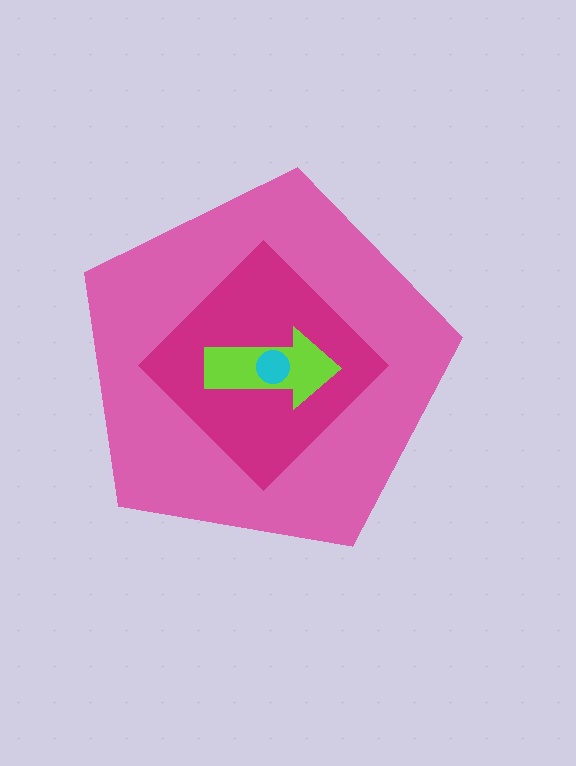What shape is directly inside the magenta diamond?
The lime arrow.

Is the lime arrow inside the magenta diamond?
Yes.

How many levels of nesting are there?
4.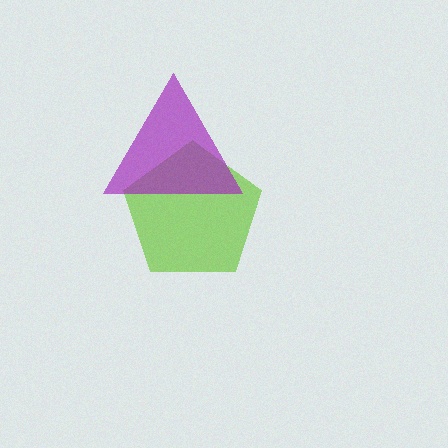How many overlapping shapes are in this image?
There are 2 overlapping shapes in the image.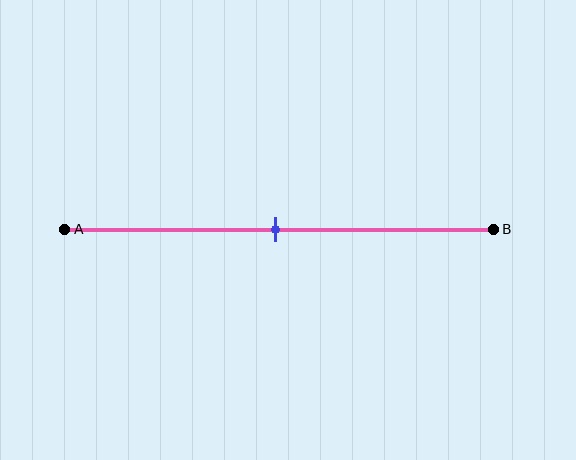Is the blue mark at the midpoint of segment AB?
Yes, the mark is approximately at the midpoint.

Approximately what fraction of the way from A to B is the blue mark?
The blue mark is approximately 50% of the way from A to B.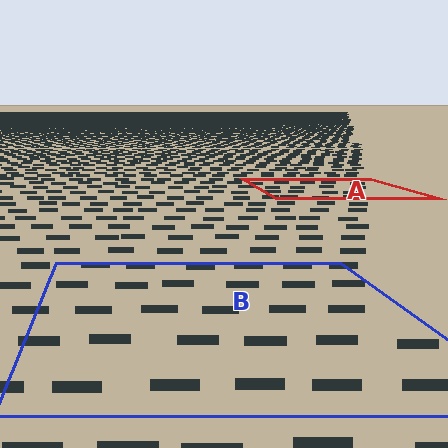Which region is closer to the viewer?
Region B is closer. The texture elements there are larger and more spread out.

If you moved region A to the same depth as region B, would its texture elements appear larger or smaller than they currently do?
They would appear larger. At a closer depth, the same texture elements are projected at a bigger on-screen size.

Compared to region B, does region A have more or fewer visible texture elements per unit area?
Region A has more texture elements per unit area — they are packed more densely because it is farther away.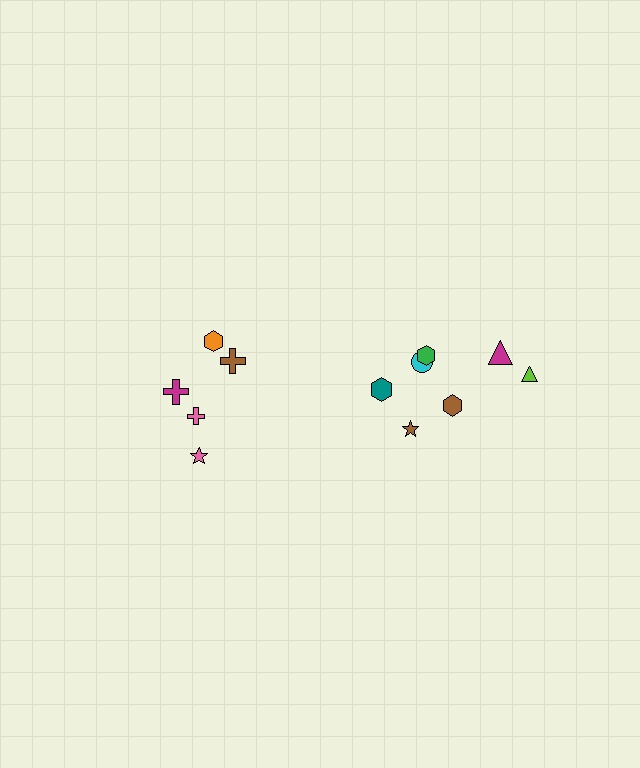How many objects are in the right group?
There are 7 objects.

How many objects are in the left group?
There are 5 objects.